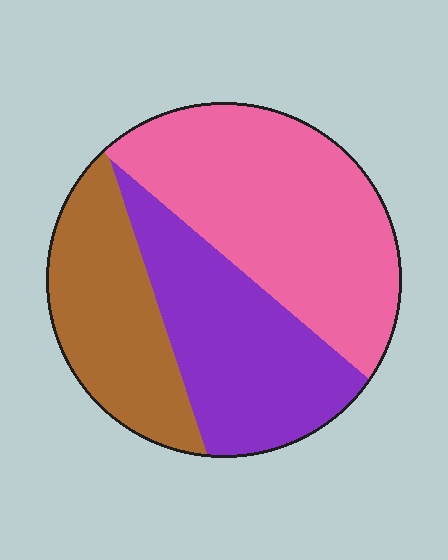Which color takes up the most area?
Pink, at roughly 45%.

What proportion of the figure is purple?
Purple covers 31% of the figure.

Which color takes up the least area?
Brown, at roughly 25%.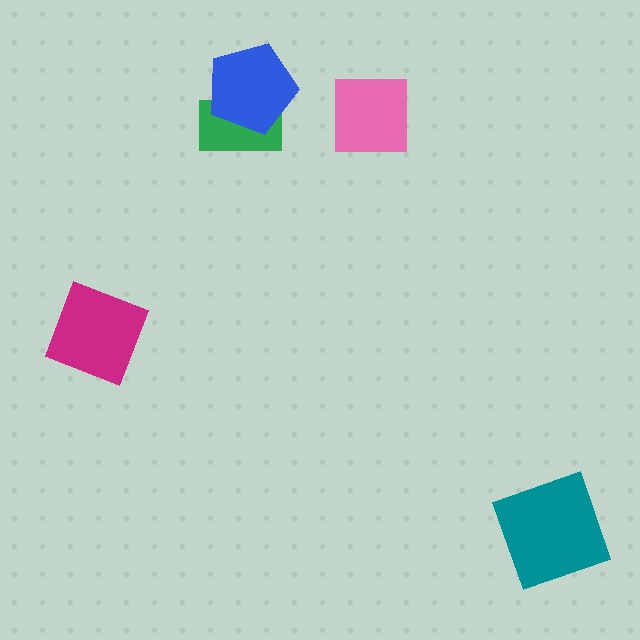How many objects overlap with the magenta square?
0 objects overlap with the magenta square.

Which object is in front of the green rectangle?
The blue pentagon is in front of the green rectangle.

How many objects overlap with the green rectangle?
1 object overlaps with the green rectangle.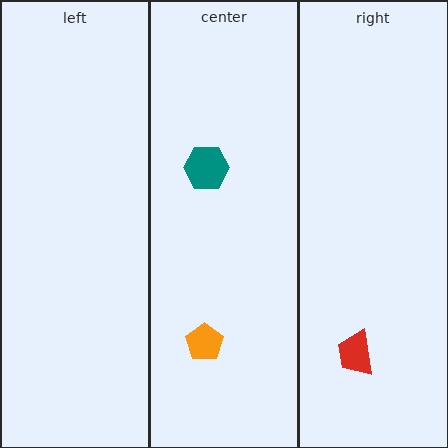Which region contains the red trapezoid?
The right region.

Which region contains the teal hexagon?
The center region.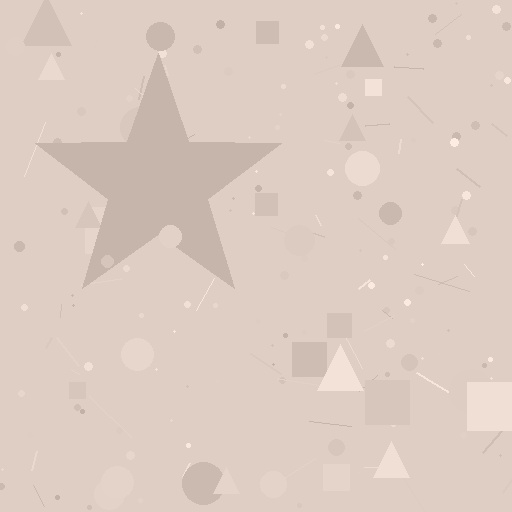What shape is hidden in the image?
A star is hidden in the image.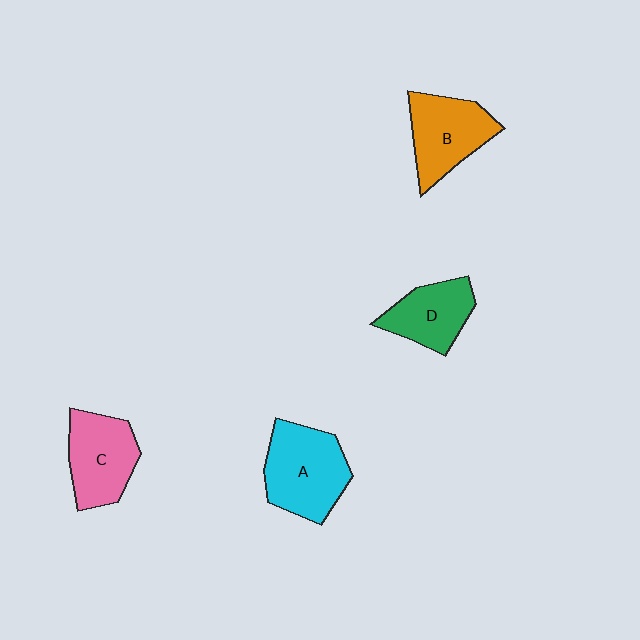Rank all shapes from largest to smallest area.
From largest to smallest: A (cyan), B (orange), C (pink), D (green).